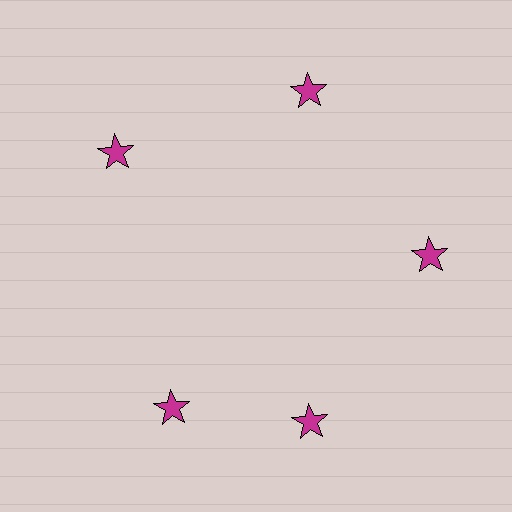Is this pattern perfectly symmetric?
No. The 5 magenta stars are arranged in a ring, but one element near the 8 o'clock position is rotated out of alignment along the ring, breaking the 5-fold rotational symmetry.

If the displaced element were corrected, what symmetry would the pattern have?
It would have 5-fold rotational symmetry — the pattern would map onto itself every 72 degrees.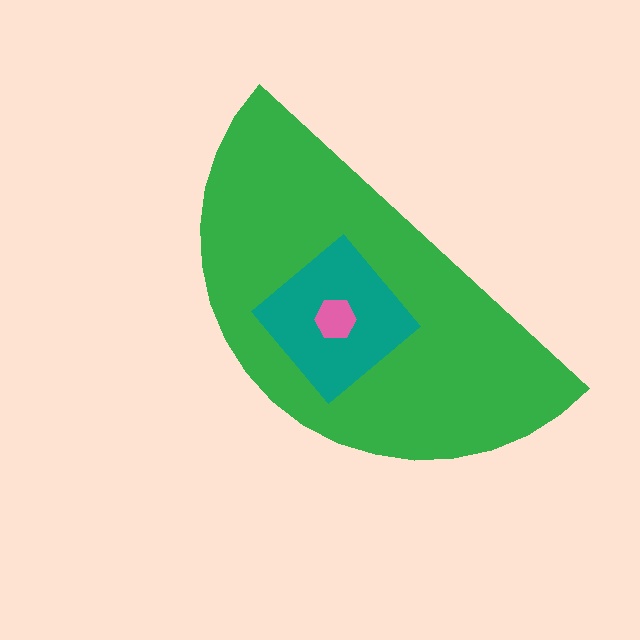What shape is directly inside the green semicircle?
The teal diamond.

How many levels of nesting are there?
3.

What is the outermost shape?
The green semicircle.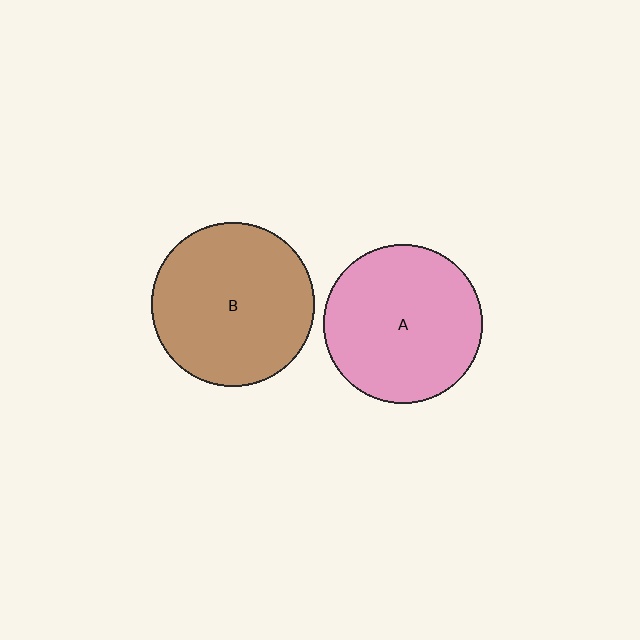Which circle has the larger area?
Circle B (brown).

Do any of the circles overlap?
No, none of the circles overlap.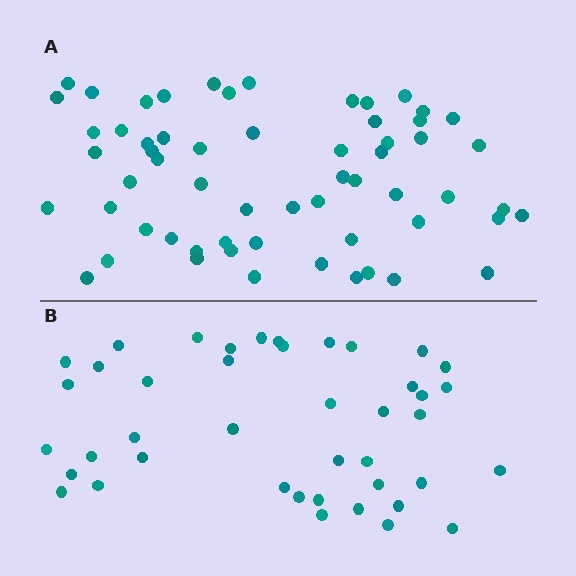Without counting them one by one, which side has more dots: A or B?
Region A (the top region) has more dots.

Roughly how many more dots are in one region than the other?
Region A has approximately 20 more dots than region B.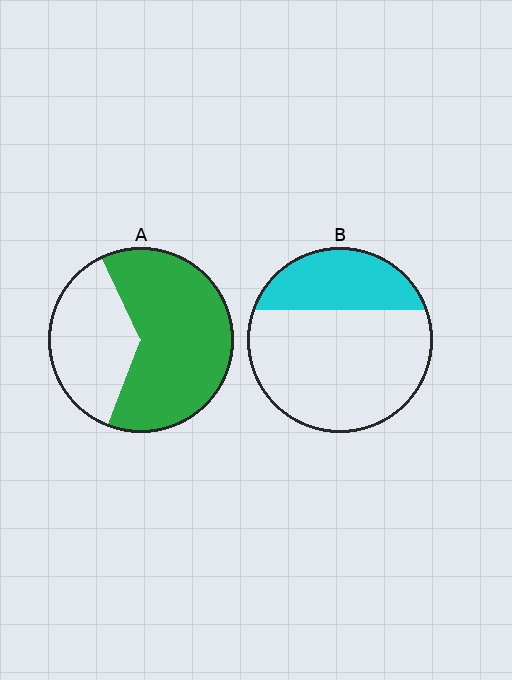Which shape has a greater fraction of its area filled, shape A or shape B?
Shape A.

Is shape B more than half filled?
No.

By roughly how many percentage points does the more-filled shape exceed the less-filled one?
By roughly 35 percentage points (A over B).